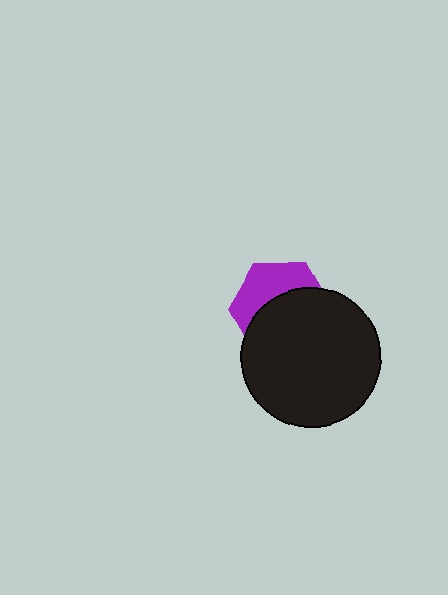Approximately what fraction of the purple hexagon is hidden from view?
Roughly 59% of the purple hexagon is hidden behind the black circle.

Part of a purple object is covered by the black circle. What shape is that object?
It is a hexagon.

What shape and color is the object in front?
The object in front is a black circle.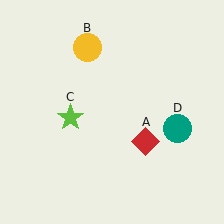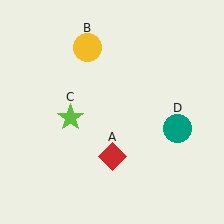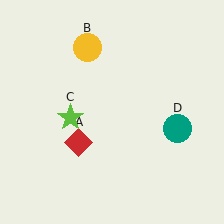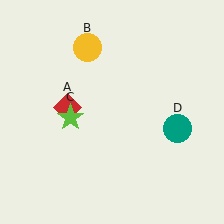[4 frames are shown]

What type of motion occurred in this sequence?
The red diamond (object A) rotated clockwise around the center of the scene.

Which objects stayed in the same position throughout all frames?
Yellow circle (object B) and lime star (object C) and teal circle (object D) remained stationary.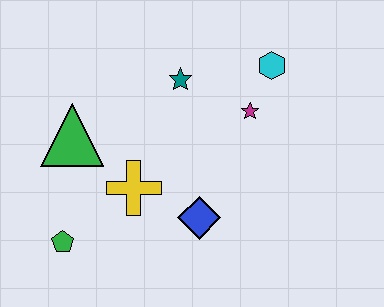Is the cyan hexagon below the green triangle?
No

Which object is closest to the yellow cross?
The blue diamond is closest to the yellow cross.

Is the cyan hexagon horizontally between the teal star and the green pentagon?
No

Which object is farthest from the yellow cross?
The cyan hexagon is farthest from the yellow cross.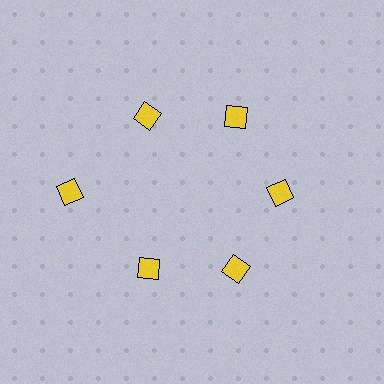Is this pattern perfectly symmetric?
No. The 6 yellow diamonds are arranged in a ring, but one element near the 9 o'clock position is pushed outward from the center, breaking the 6-fold rotational symmetry.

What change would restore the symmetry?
The symmetry would be restored by moving it inward, back onto the ring so that all 6 diamonds sit at equal angles and equal distance from the center.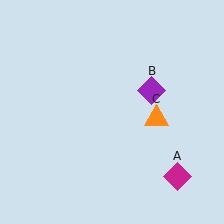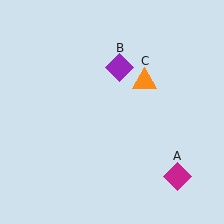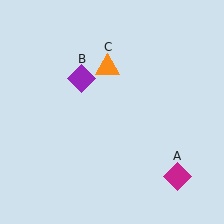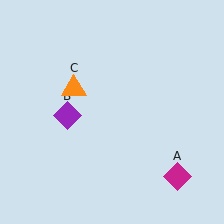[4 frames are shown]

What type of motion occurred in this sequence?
The purple diamond (object B), orange triangle (object C) rotated counterclockwise around the center of the scene.